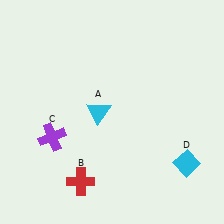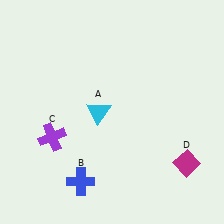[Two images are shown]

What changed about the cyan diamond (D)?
In Image 1, D is cyan. In Image 2, it changed to magenta.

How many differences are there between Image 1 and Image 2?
There are 2 differences between the two images.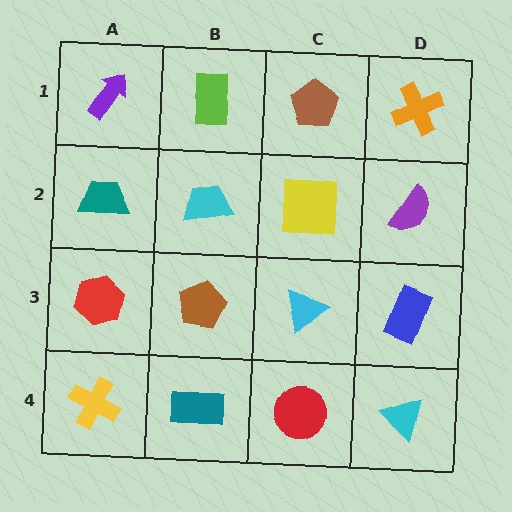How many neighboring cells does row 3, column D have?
3.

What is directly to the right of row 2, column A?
A cyan trapezoid.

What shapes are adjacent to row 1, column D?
A purple semicircle (row 2, column D), a brown pentagon (row 1, column C).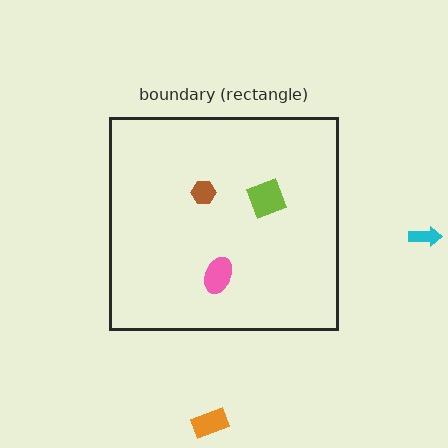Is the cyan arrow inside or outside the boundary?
Outside.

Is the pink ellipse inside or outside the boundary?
Inside.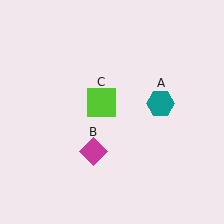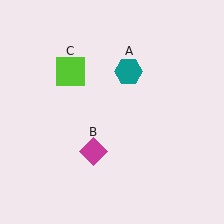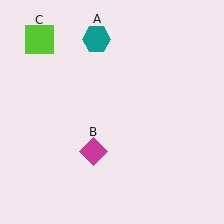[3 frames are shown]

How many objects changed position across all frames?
2 objects changed position: teal hexagon (object A), lime square (object C).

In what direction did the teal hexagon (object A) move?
The teal hexagon (object A) moved up and to the left.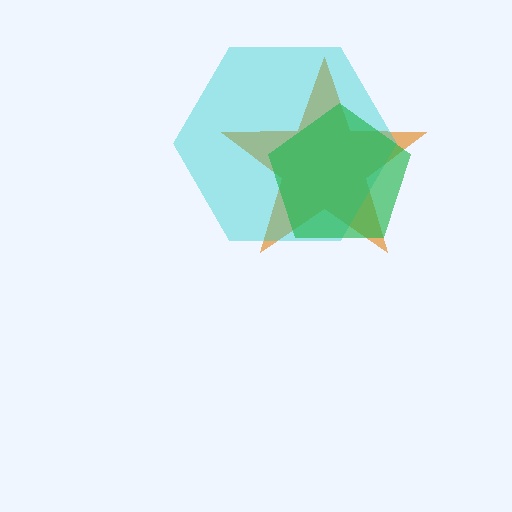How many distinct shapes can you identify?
There are 3 distinct shapes: an orange star, a cyan hexagon, a green pentagon.